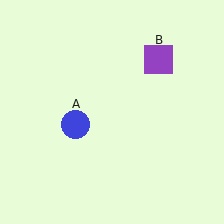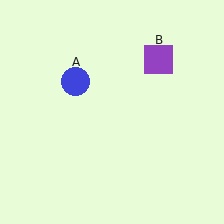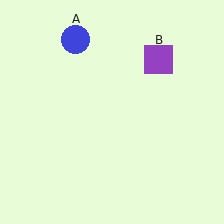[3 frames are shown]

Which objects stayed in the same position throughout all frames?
Purple square (object B) remained stationary.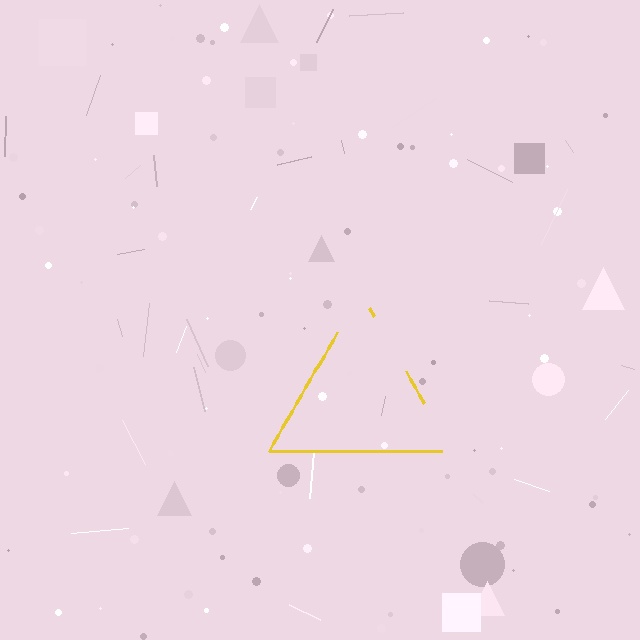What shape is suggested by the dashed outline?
The dashed outline suggests a triangle.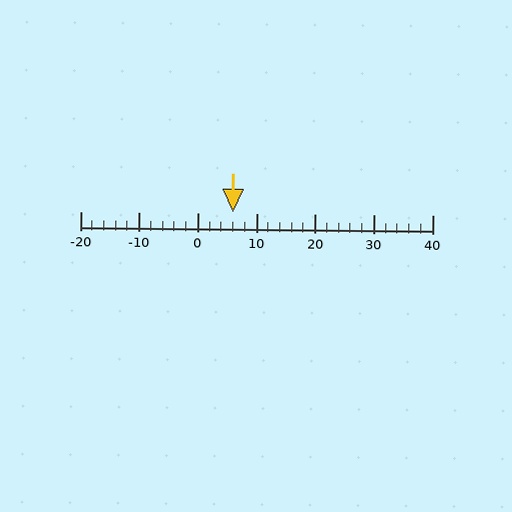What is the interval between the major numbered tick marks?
The major tick marks are spaced 10 units apart.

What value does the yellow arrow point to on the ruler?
The yellow arrow points to approximately 6.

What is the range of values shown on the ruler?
The ruler shows values from -20 to 40.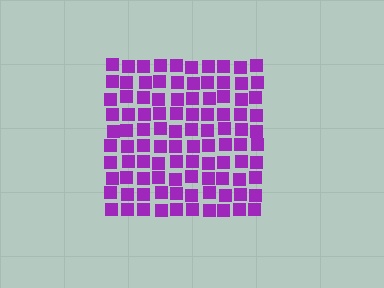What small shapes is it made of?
It is made of small squares.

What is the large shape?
The large shape is a square.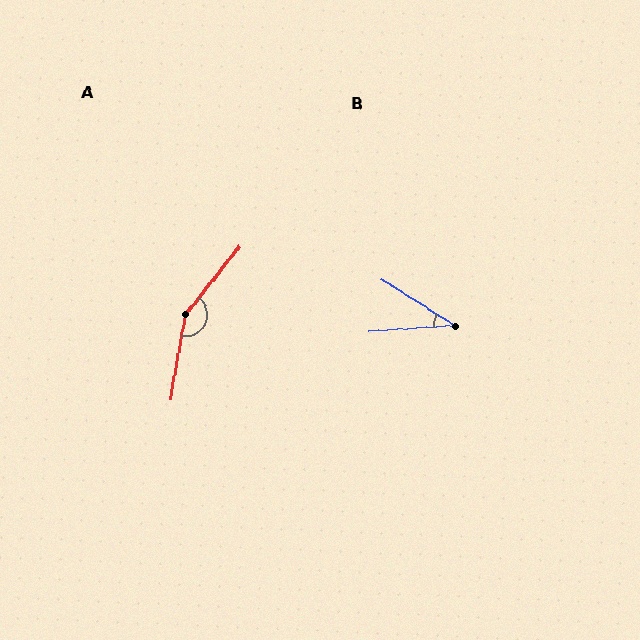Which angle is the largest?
A, at approximately 151 degrees.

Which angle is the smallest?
B, at approximately 36 degrees.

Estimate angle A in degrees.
Approximately 151 degrees.